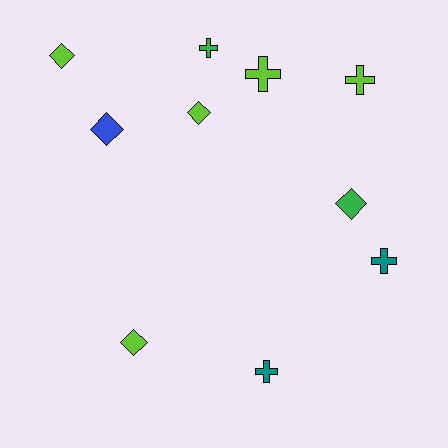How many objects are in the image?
There are 10 objects.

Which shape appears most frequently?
Cross, with 5 objects.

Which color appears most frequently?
Lime, with 5 objects.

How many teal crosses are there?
There are 2 teal crosses.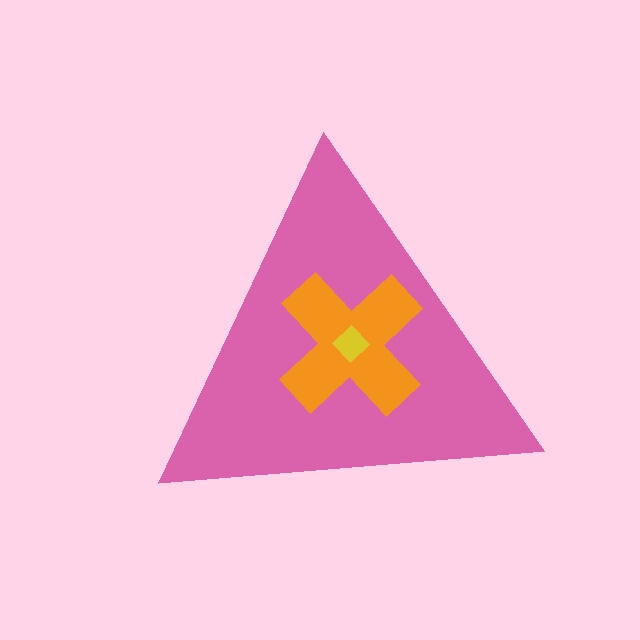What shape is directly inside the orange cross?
The yellow diamond.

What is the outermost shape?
The pink triangle.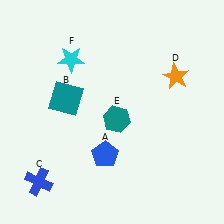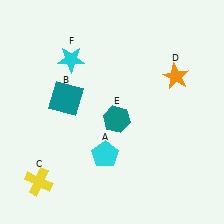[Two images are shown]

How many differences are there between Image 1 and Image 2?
There are 2 differences between the two images.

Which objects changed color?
A changed from blue to cyan. C changed from blue to yellow.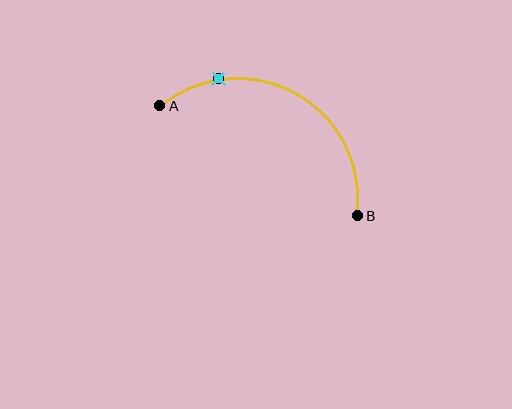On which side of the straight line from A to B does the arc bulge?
The arc bulges above the straight line connecting A and B.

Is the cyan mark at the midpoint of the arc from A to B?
No. The cyan mark lies on the arc but is closer to endpoint A. The arc midpoint would be at the point on the curve equidistant along the arc from both A and B.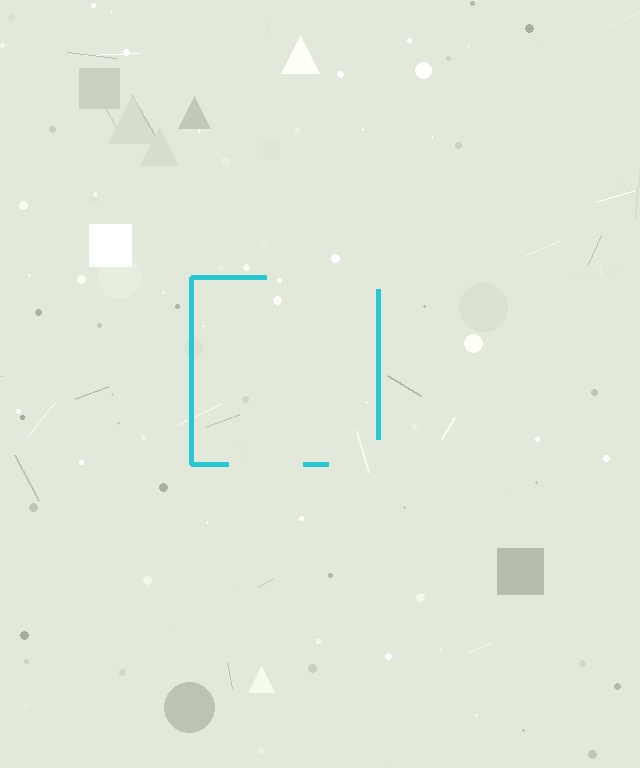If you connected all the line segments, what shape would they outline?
They would outline a square.